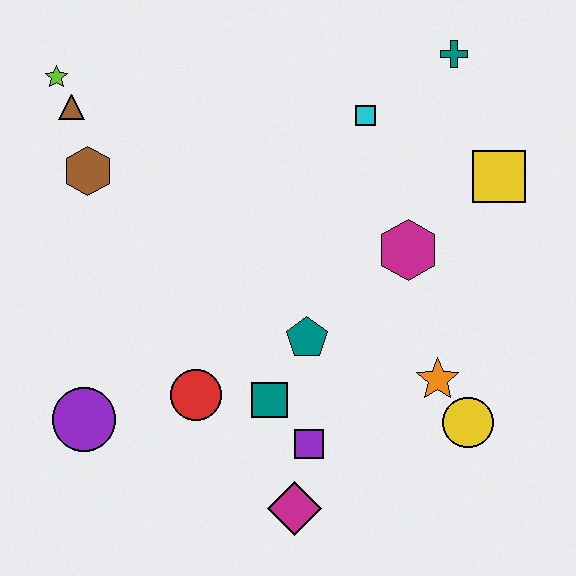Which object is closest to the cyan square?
The teal cross is closest to the cyan square.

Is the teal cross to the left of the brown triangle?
No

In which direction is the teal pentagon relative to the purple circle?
The teal pentagon is to the right of the purple circle.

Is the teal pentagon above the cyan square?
No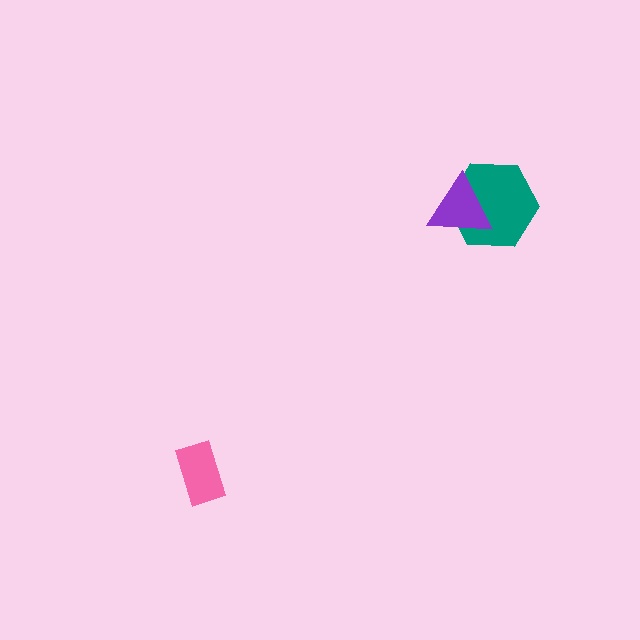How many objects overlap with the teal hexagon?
1 object overlaps with the teal hexagon.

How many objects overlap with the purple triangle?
1 object overlaps with the purple triangle.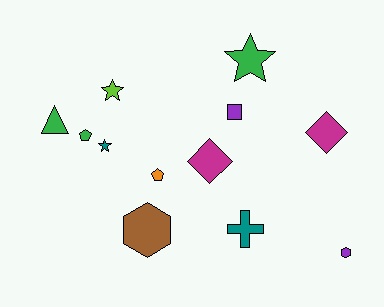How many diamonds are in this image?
There are 2 diamonds.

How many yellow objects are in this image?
There are no yellow objects.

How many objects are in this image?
There are 12 objects.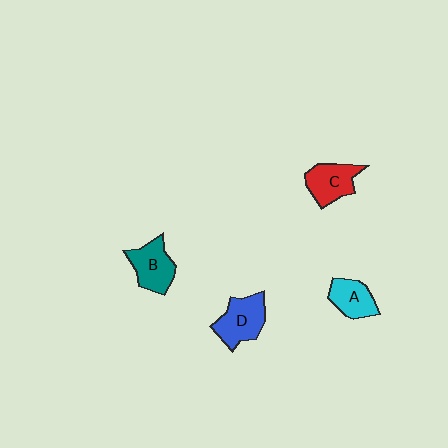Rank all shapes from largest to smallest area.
From largest to smallest: D (blue), B (teal), C (red), A (cyan).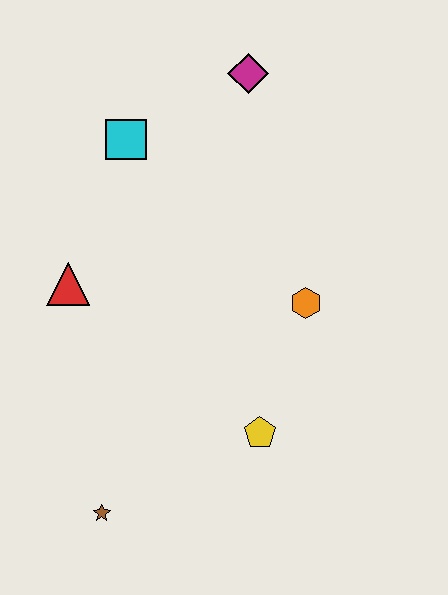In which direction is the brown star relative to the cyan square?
The brown star is below the cyan square.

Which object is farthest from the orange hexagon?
The brown star is farthest from the orange hexagon.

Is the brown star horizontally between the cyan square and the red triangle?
Yes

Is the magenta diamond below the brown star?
No